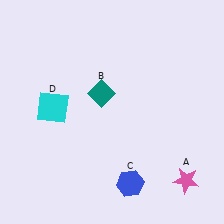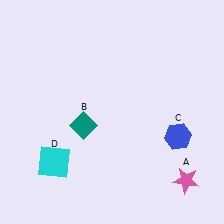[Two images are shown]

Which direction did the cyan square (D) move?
The cyan square (D) moved down.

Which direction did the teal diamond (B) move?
The teal diamond (B) moved down.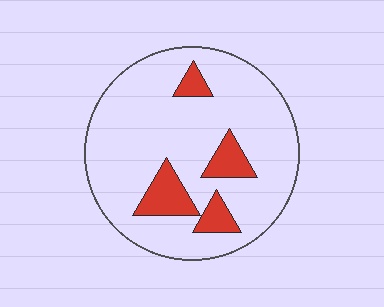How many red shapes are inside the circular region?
4.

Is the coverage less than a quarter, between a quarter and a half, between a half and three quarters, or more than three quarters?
Less than a quarter.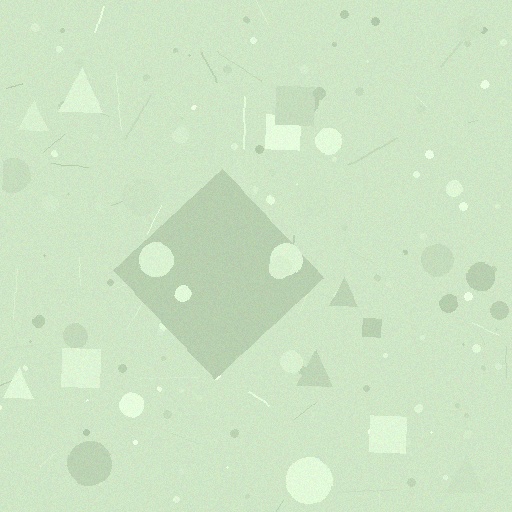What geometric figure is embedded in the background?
A diamond is embedded in the background.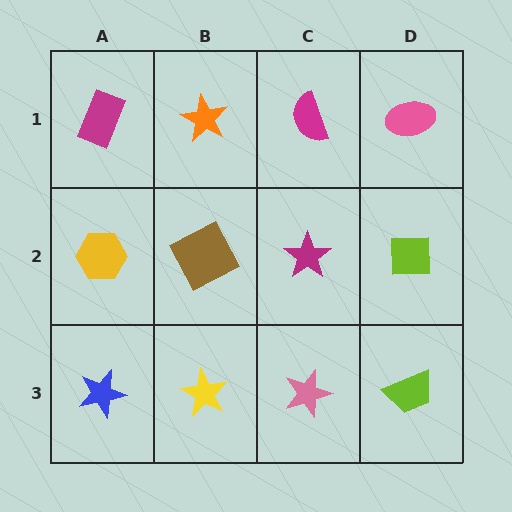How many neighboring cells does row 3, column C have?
3.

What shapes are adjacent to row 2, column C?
A magenta semicircle (row 1, column C), a pink star (row 3, column C), a brown square (row 2, column B), a lime square (row 2, column D).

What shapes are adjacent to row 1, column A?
A yellow hexagon (row 2, column A), an orange star (row 1, column B).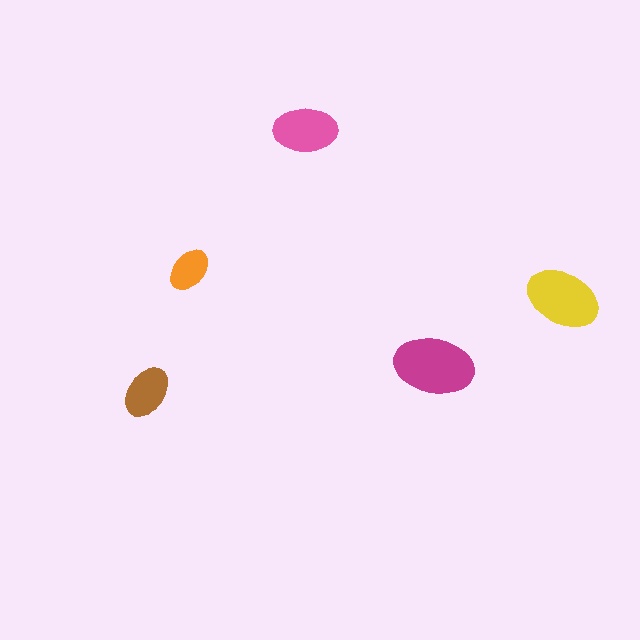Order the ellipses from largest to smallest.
the magenta one, the yellow one, the pink one, the brown one, the orange one.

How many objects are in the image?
There are 5 objects in the image.